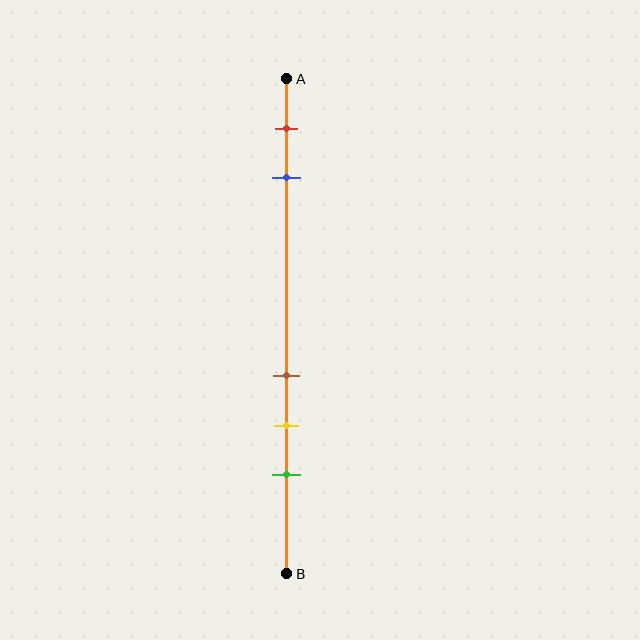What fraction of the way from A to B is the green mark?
The green mark is approximately 80% (0.8) of the way from A to B.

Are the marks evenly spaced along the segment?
No, the marks are not evenly spaced.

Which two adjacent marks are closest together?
The brown and yellow marks are the closest adjacent pair.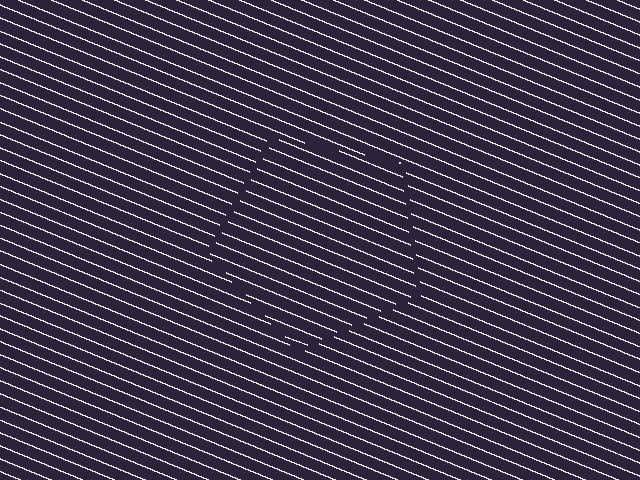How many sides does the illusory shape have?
5 sides — the line-ends trace a pentagon.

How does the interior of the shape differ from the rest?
The interior of the shape contains the same grating, shifted by half a period — the contour is defined by the phase discontinuity where line-ends from the inner and outer gratings abut.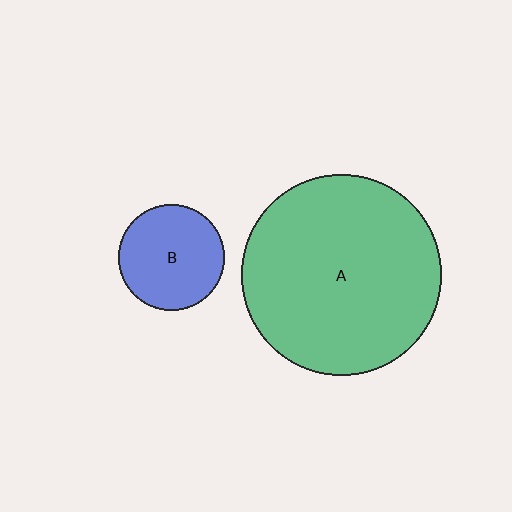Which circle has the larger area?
Circle A (green).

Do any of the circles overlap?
No, none of the circles overlap.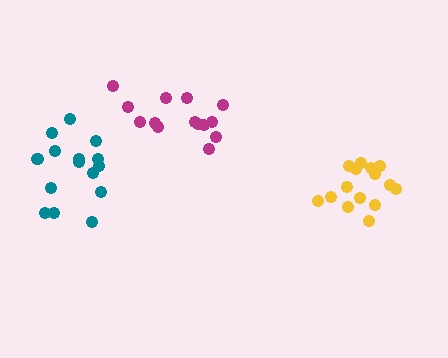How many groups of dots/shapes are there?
There are 3 groups.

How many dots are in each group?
Group 1: 16 dots, Group 2: 15 dots, Group 3: 14 dots (45 total).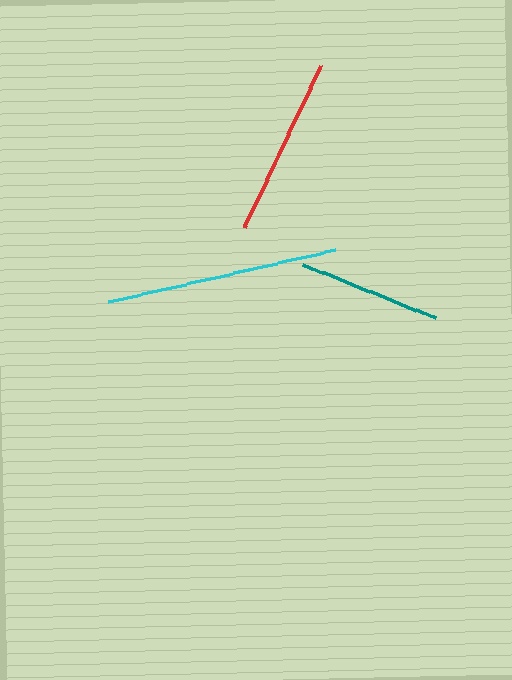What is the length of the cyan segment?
The cyan segment is approximately 233 pixels long.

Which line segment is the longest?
The cyan line is the longest at approximately 233 pixels.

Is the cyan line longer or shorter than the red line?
The cyan line is longer than the red line.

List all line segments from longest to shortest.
From longest to shortest: cyan, red, teal.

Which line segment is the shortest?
The teal line is the shortest at approximately 143 pixels.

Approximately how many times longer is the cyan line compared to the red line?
The cyan line is approximately 1.3 times the length of the red line.